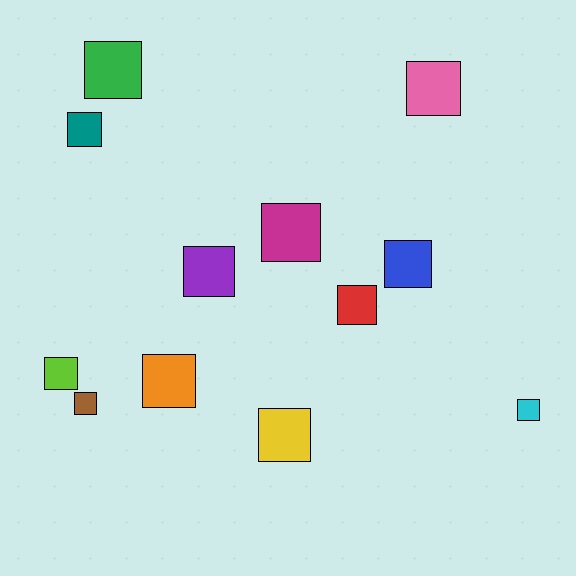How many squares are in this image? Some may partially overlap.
There are 12 squares.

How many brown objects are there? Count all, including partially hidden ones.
There is 1 brown object.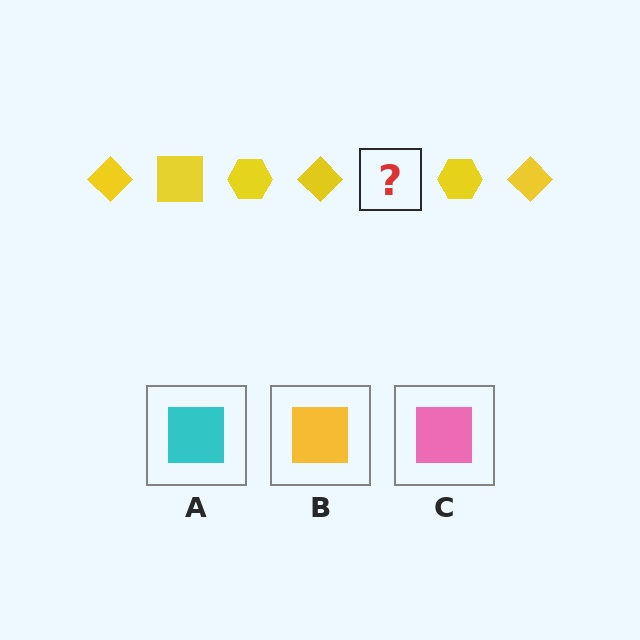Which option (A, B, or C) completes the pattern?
B.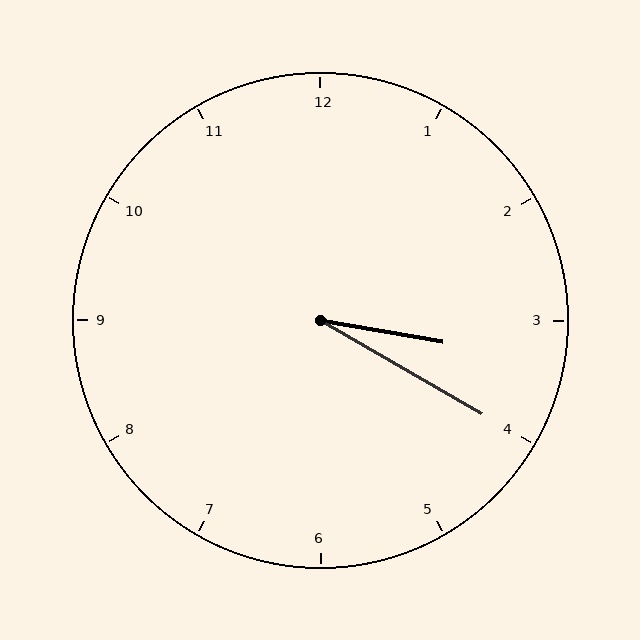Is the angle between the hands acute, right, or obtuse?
It is acute.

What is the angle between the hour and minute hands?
Approximately 20 degrees.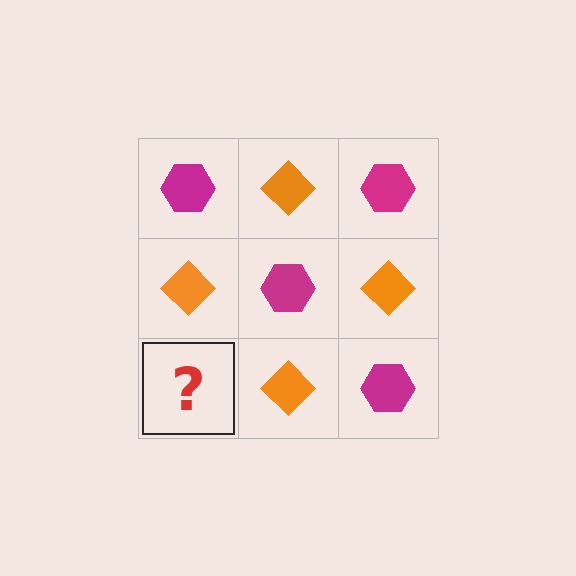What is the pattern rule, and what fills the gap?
The rule is that it alternates magenta hexagon and orange diamond in a checkerboard pattern. The gap should be filled with a magenta hexagon.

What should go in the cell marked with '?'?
The missing cell should contain a magenta hexagon.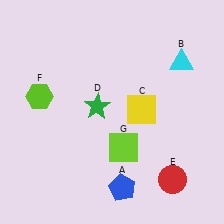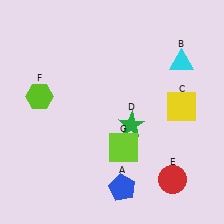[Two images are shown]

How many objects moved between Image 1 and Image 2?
2 objects moved between the two images.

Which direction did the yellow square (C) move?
The yellow square (C) moved right.